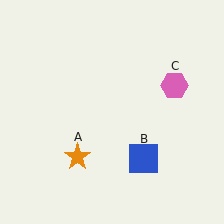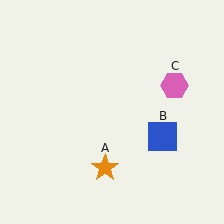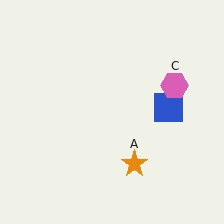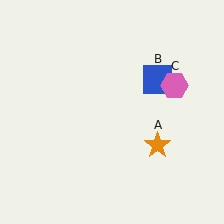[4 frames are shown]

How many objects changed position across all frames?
2 objects changed position: orange star (object A), blue square (object B).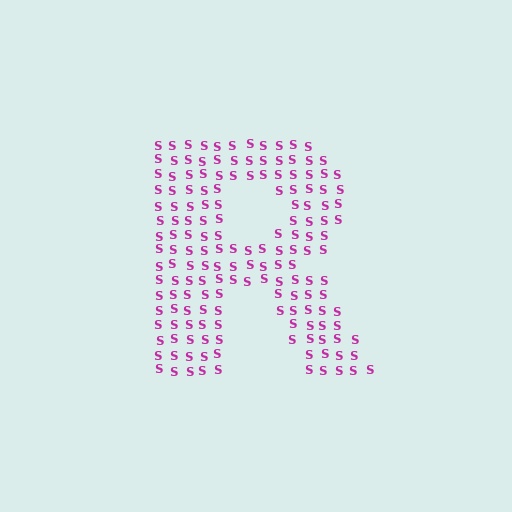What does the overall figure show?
The overall figure shows the letter R.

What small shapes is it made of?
It is made of small letter S's.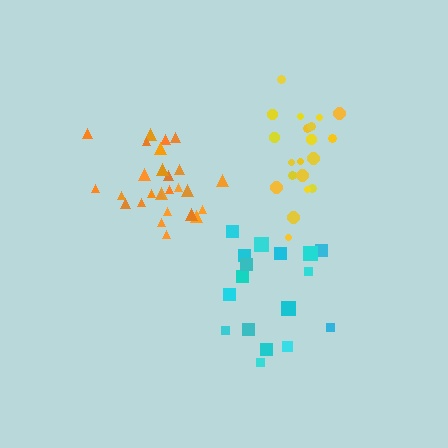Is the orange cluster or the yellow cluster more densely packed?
Orange.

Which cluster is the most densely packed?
Orange.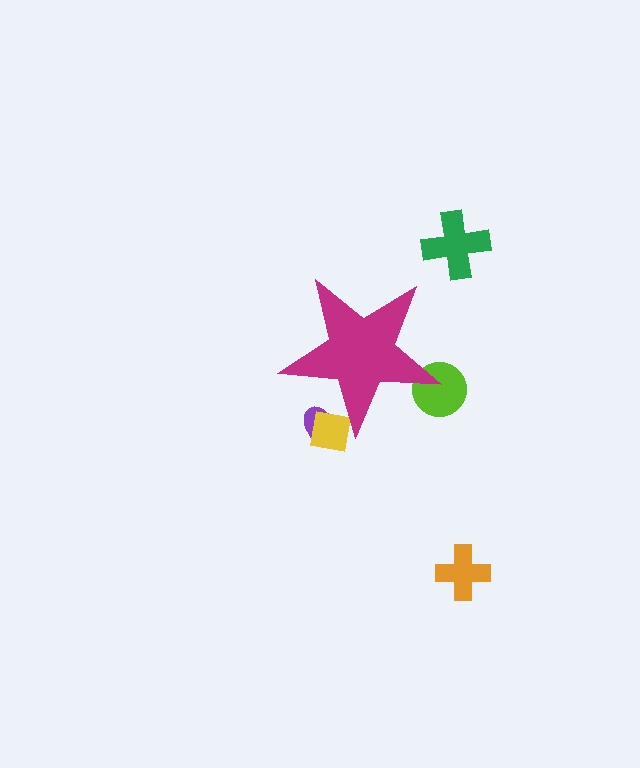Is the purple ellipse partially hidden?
Yes, the purple ellipse is partially hidden behind the magenta star.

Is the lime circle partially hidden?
Yes, the lime circle is partially hidden behind the magenta star.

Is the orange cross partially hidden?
No, the orange cross is fully visible.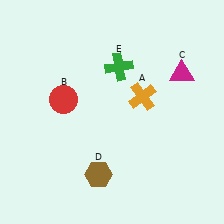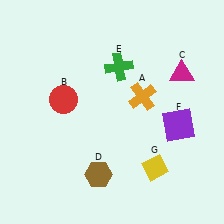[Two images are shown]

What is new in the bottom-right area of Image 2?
A purple square (F) was added in the bottom-right area of Image 2.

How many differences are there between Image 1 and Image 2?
There are 2 differences between the two images.